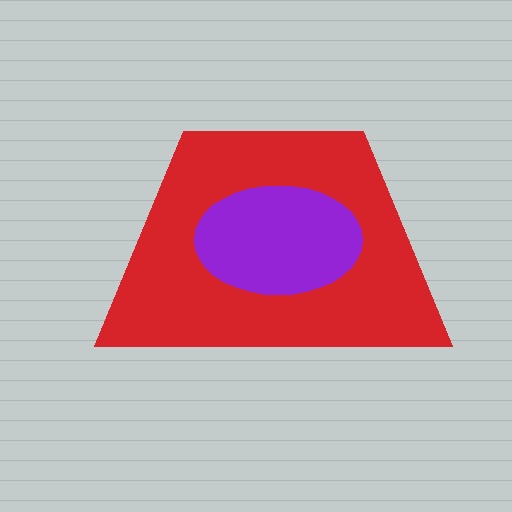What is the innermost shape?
The purple ellipse.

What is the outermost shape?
The red trapezoid.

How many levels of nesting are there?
2.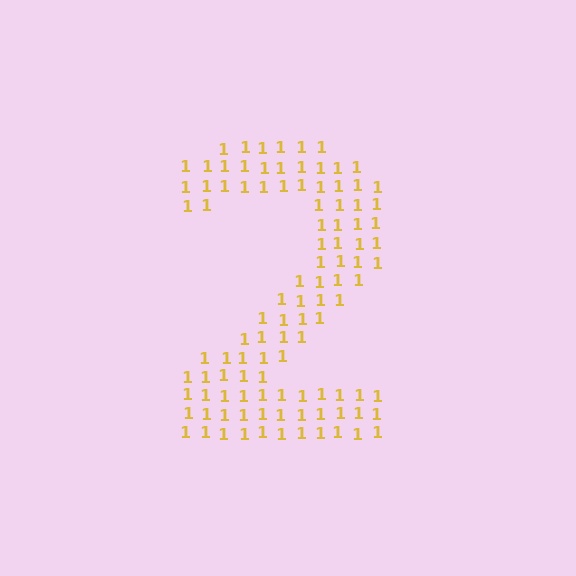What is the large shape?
The large shape is the digit 2.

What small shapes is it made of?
It is made of small digit 1's.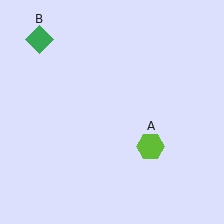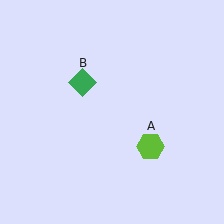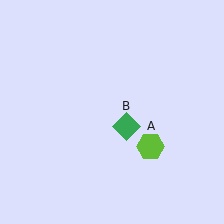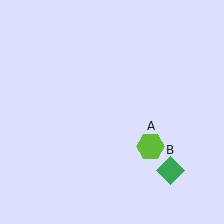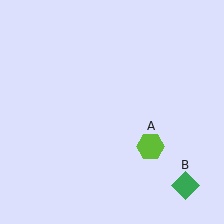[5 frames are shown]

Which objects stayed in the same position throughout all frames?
Lime hexagon (object A) remained stationary.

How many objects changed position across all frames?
1 object changed position: green diamond (object B).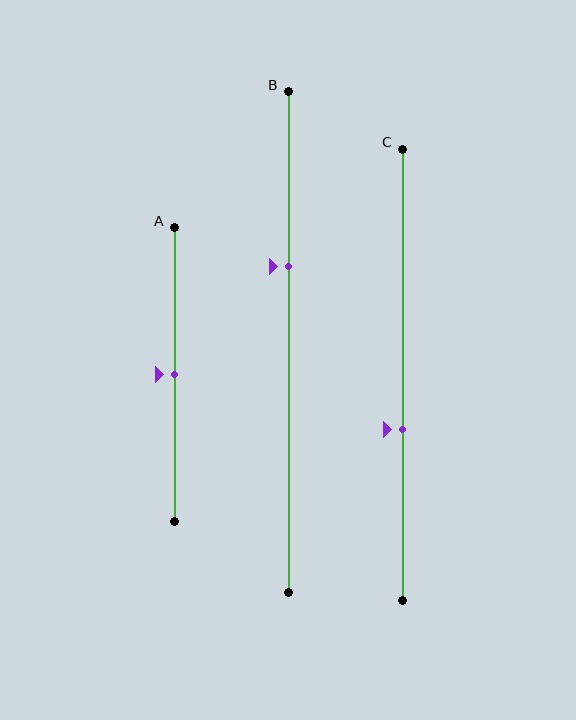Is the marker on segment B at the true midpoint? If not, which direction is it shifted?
No, the marker on segment B is shifted upward by about 15% of the segment length.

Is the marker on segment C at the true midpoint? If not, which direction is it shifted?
No, the marker on segment C is shifted downward by about 12% of the segment length.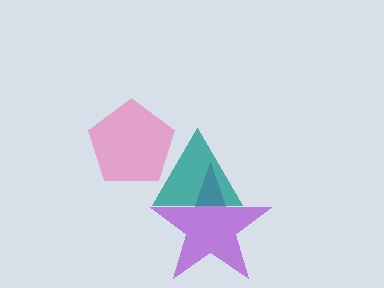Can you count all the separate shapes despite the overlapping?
Yes, there are 3 separate shapes.